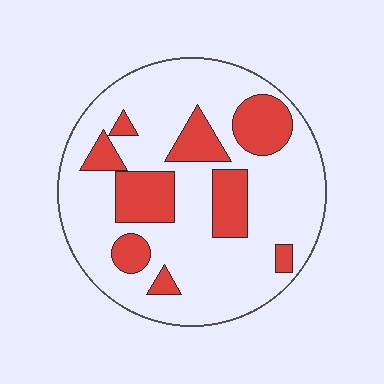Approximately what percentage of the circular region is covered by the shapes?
Approximately 25%.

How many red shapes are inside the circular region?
9.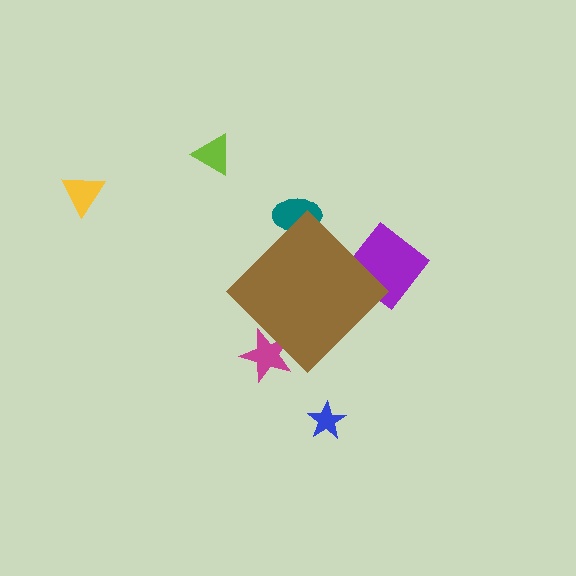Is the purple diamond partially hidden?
Yes, the purple diamond is partially hidden behind the brown diamond.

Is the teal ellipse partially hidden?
Yes, the teal ellipse is partially hidden behind the brown diamond.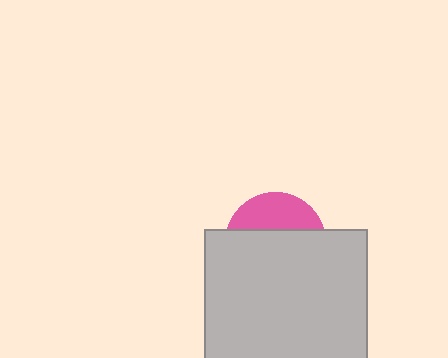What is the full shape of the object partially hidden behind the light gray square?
The partially hidden object is a pink circle.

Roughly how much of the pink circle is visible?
A small part of it is visible (roughly 33%).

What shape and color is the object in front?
The object in front is a light gray square.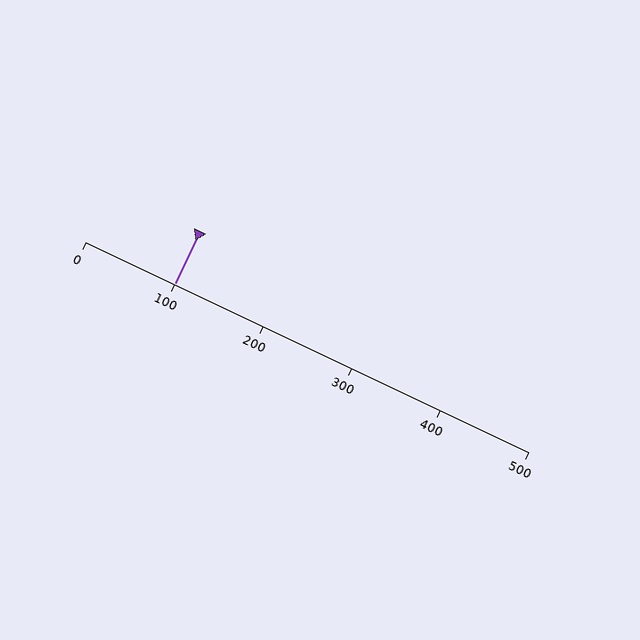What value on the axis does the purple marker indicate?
The marker indicates approximately 100.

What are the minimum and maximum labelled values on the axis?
The axis runs from 0 to 500.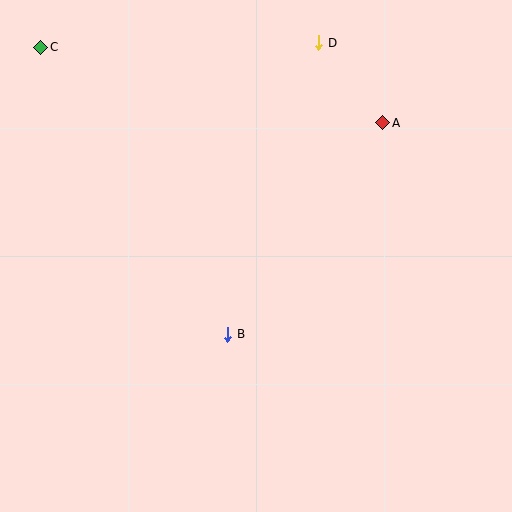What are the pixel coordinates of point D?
Point D is at (319, 43).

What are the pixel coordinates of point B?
Point B is at (228, 334).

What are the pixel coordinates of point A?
Point A is at (383, 123).